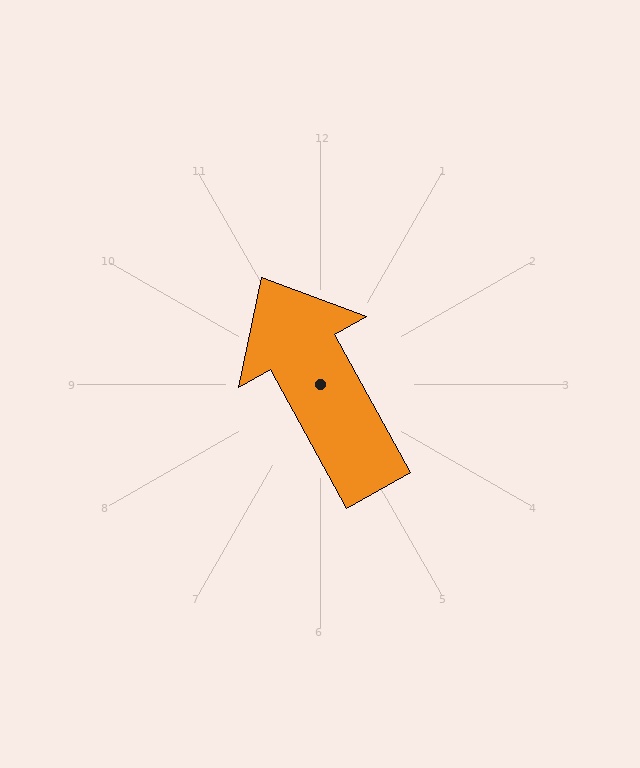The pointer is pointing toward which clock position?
Roughly 11 o'clock.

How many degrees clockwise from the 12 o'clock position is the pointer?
Approximately 331 degrees.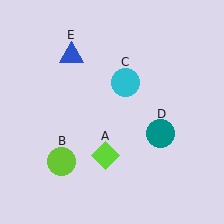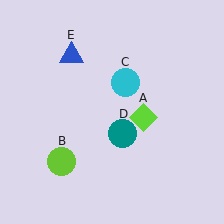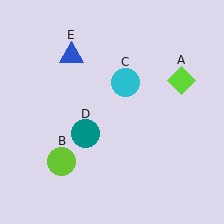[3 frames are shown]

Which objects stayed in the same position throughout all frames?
Lime circle (object B) and cyan circle (object C) and blue triangle (object E) remained stationary.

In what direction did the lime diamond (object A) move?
The lime diamond (object A) moved up and to the right.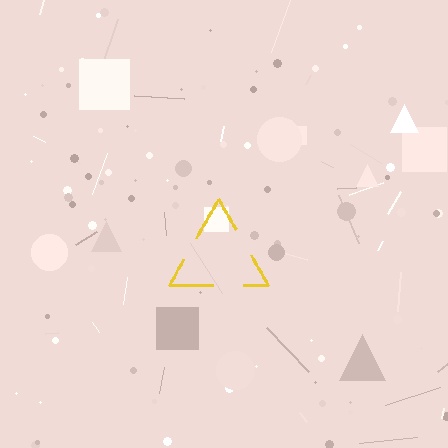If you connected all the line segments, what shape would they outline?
They would outline a triangle.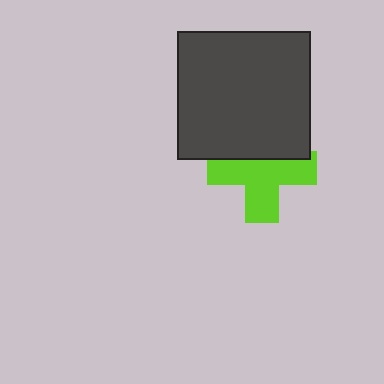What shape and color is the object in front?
The object in front is a dark gray rectangle.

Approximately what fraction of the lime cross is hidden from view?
Roughly 34% of the lime cross is hidden behind the dark gray rectangle.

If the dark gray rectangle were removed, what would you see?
You would see the complete lime cross.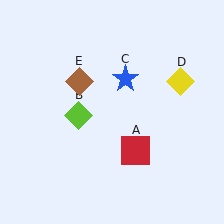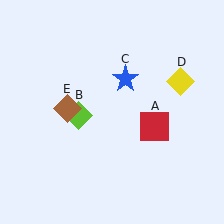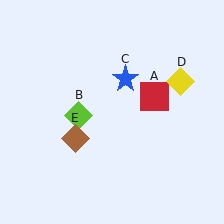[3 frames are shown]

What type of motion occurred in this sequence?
The red square (object A), brown diamond (object E) rotated counterclockwise around the center of the scene.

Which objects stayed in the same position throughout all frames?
Lime diamond (object B) and blue star (object C) and yellow diamond (object D) remained stationary.